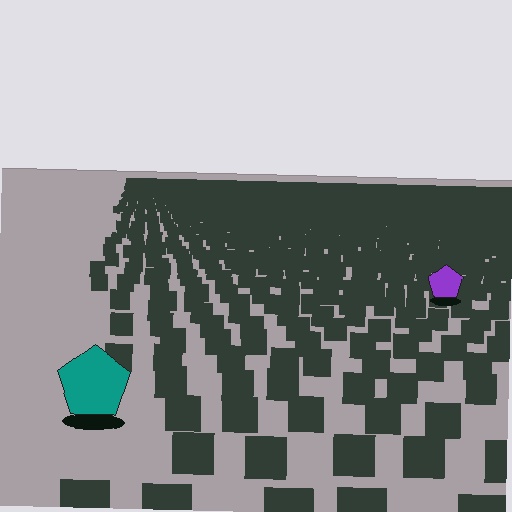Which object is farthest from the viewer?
The purple pentagon is farthest from the viewer. It appears smaller and the ground texture around it is denser.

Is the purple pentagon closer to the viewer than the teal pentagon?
No. The teal pentagon is closer — you can tell from the texture gradient: the ground texture is coarser near it.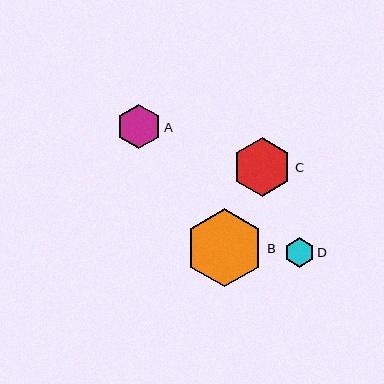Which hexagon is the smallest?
Hexagon D is the smallest with a size of approximately 29 pixels.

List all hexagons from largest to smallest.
From largest to smallest: B, C, A, D.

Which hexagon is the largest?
Hexagon B is the largest with a size of approximately 78 pixels.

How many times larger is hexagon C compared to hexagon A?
Hexagon C is approximately 1.3 times the size of hexagon A.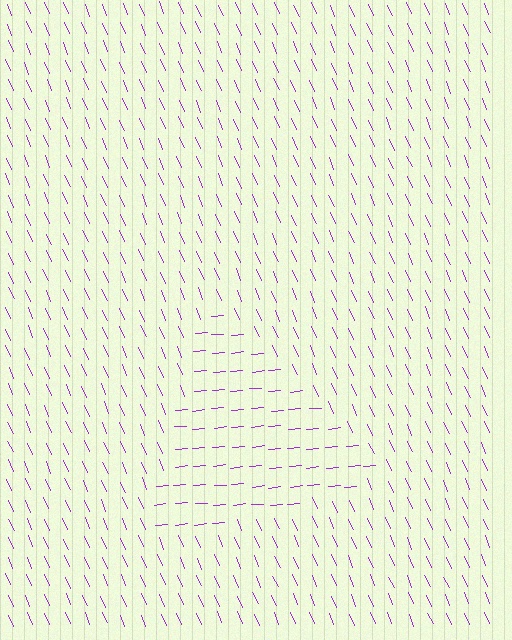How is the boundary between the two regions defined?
The boundary is defined purely by a change in line orientation (approximately 73 degrees difference). All lines are the same color and thickness.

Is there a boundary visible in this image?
Yes, there is a texture boundary formed by a change in line orientation.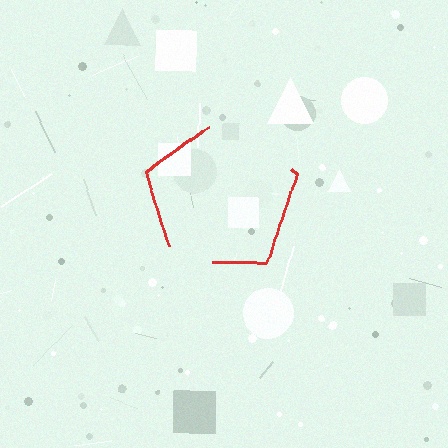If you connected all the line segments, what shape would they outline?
They would outline a pentagon.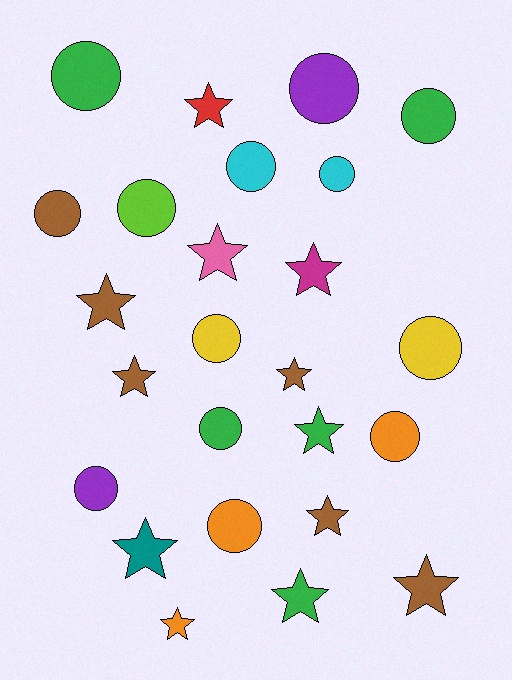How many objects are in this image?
There are 25 objects.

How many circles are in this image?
There are 13 circles.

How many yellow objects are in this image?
There are 2 yellow objects.